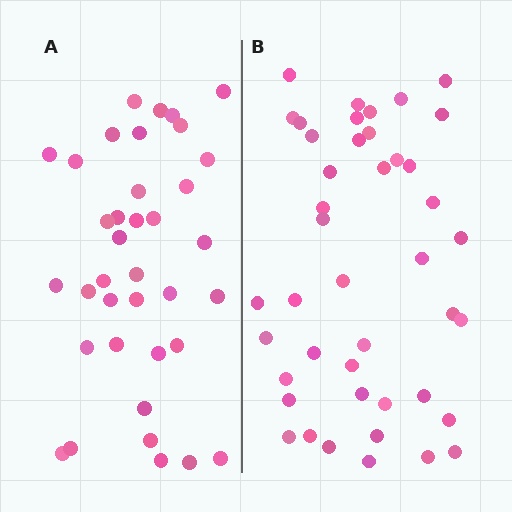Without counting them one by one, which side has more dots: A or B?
Region B (the right region) has more dots.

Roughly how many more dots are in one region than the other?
Region B has about 6 more dots than region A.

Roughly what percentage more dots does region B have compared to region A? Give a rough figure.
About 15% more.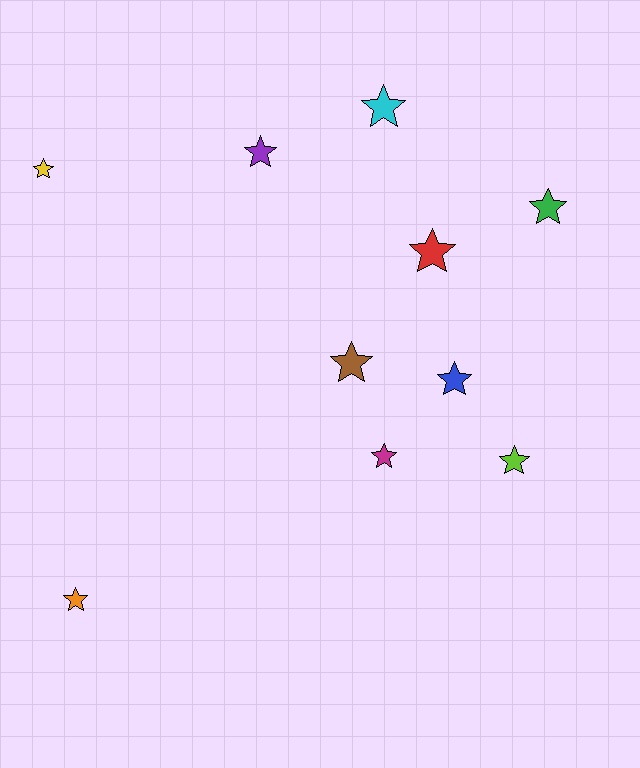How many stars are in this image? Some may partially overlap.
There are 10 stars.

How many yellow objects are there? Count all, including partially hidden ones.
There is 1 yellow object.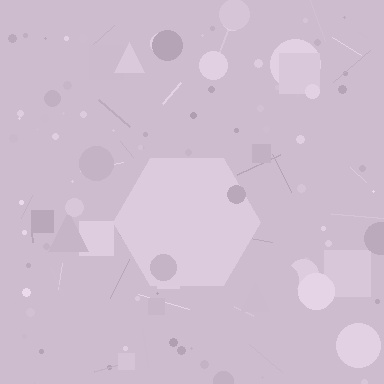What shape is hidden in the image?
A hexagon is hidden in the image.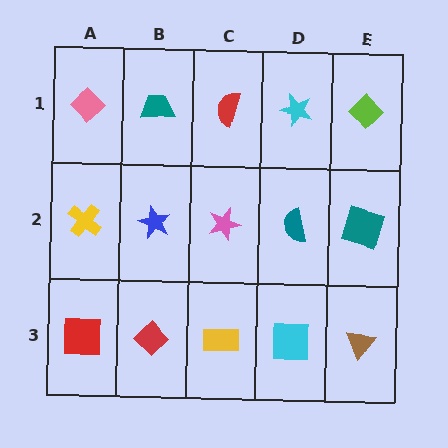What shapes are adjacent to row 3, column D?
A teal semicircle (row 2, column D), a yellow rectangle (row 3, column C), a brown triangle (row 3, column E).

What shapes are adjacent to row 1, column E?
A teal square (row 2, column E), a cyan star (row 1, column D).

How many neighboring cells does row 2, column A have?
3.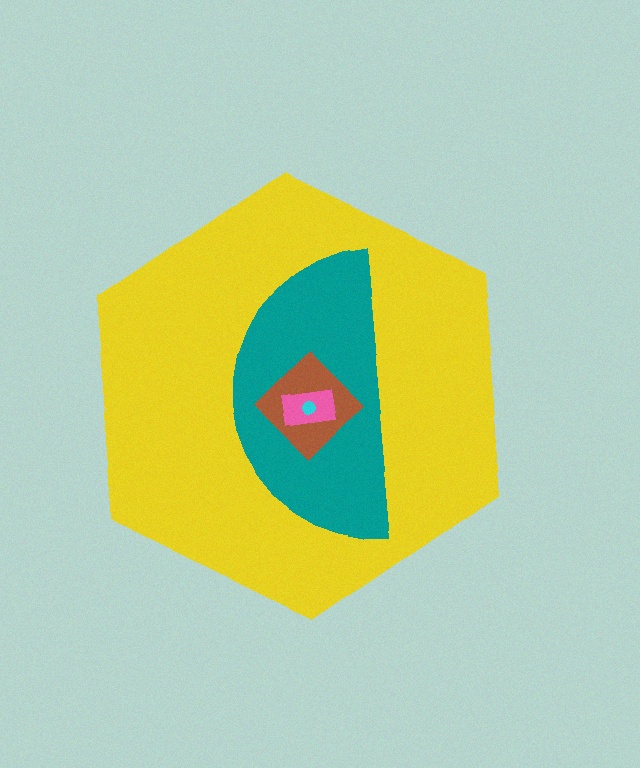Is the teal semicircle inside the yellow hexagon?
Yes.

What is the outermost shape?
The yellow hexagon.